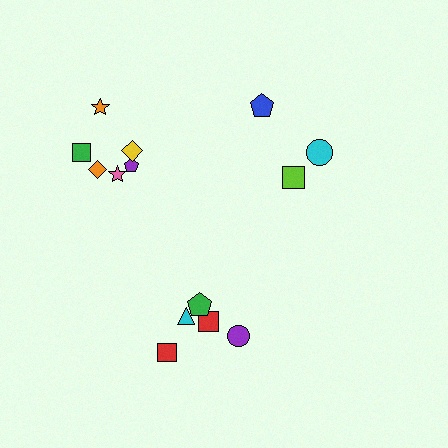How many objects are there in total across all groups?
There are 14 objects.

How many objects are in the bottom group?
There are 5 objects.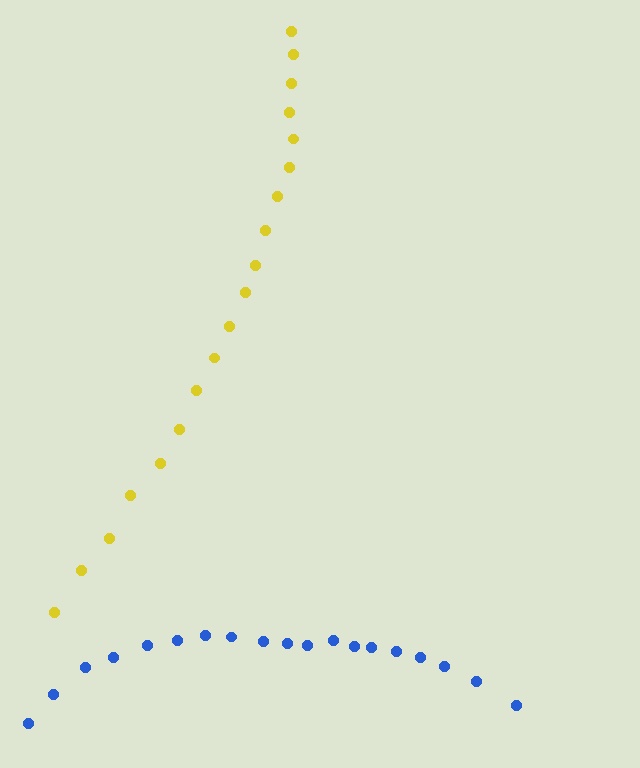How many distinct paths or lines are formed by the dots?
There are 2 distinct paths.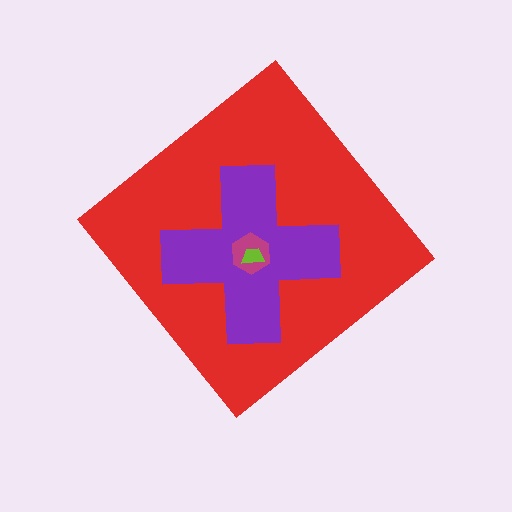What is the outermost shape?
The red diamond.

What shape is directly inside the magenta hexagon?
The lime trapezoid.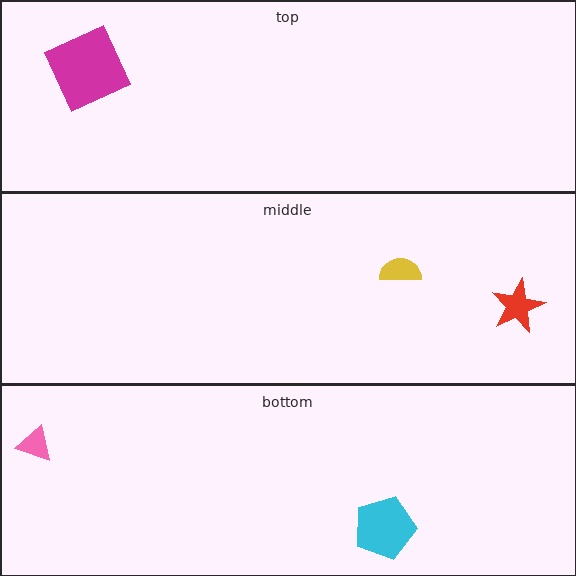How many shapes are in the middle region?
2.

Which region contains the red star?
The middle region.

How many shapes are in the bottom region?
2.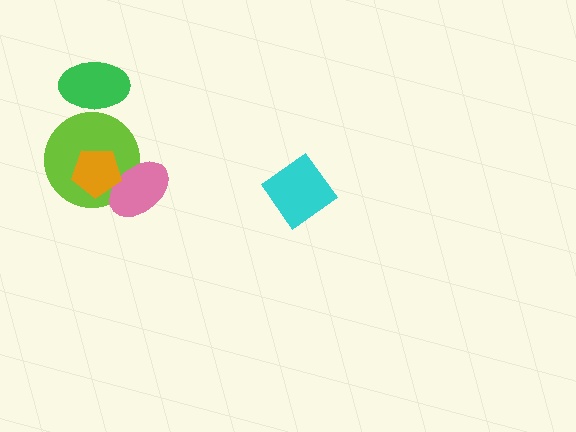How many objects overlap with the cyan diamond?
0 objects overlap with the cyan diamond.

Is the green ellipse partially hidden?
No, no other shape covers it.